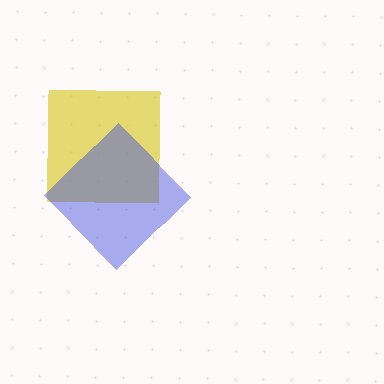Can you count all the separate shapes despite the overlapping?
Yes, there are 2 separate shapes.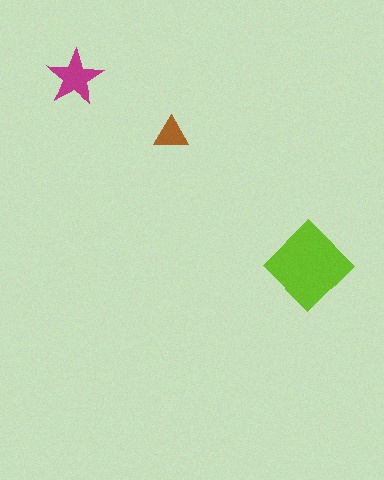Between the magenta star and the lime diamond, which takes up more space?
The lime diamond.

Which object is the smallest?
The brown triangle.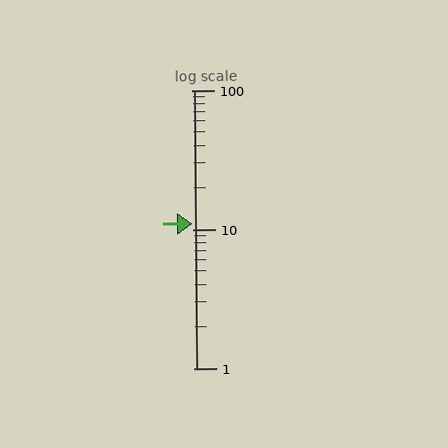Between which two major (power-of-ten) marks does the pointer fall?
The pointer is between 10 and 100.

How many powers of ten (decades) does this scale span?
The scale spans 2 decades, from 1 to 100.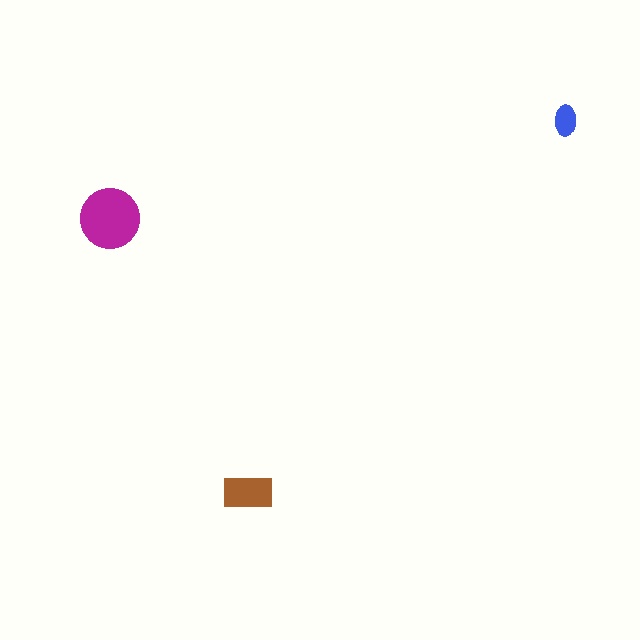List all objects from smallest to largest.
The blue ellipse, the brown rectangle, the magenta circle.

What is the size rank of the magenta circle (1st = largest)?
1st.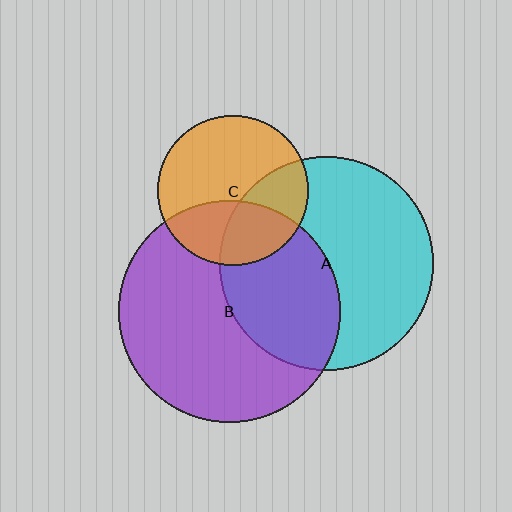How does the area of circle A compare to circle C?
Approximately 2.0 times.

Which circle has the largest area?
Circle B (purple).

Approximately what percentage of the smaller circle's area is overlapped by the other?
Approximately 35%.